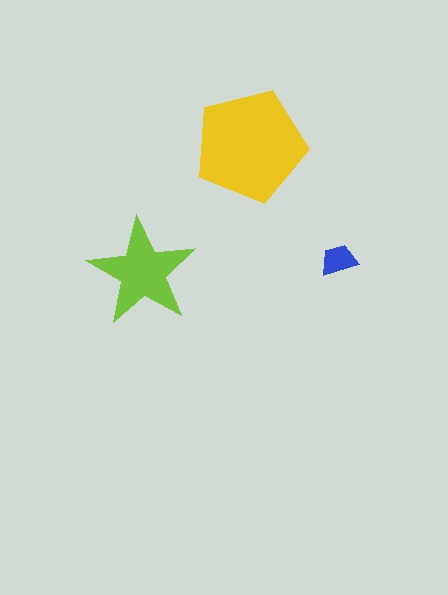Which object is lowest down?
The lime star is bottommost.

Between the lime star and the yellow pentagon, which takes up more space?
The yellow pentagon.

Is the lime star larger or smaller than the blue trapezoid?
Larger.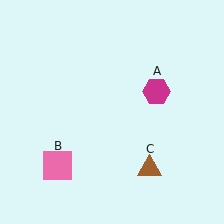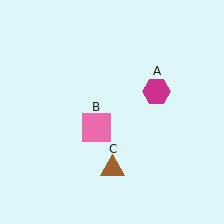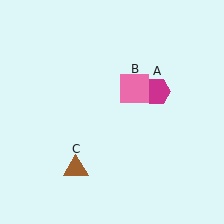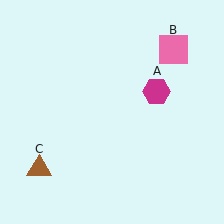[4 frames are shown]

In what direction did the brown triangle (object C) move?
The brown triangle (object C) moved left.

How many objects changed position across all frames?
2 objects changed position: pink square (object B), brown triangle (object C).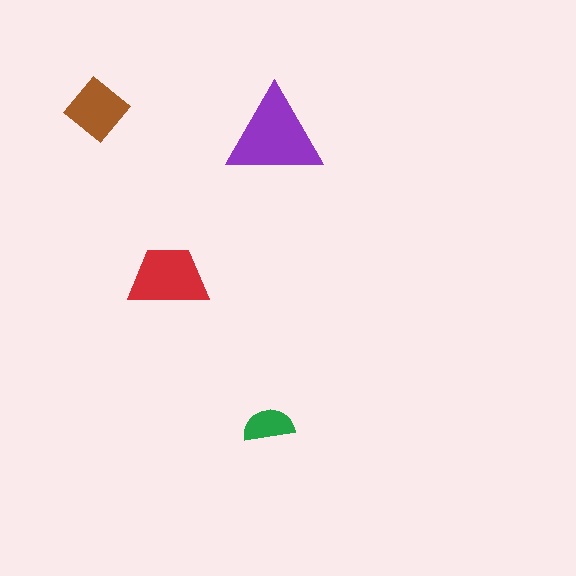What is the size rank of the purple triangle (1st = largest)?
1st.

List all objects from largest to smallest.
The purple triangle, the red trapezoid, the brown diamond, the green semicircle.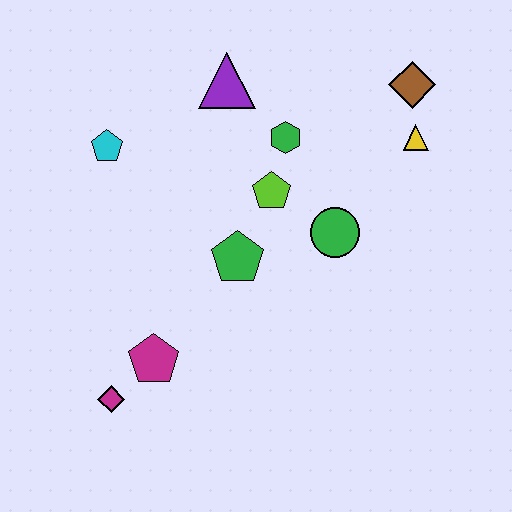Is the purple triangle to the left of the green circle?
Yes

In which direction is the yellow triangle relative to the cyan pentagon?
The yellow triangle is to the right of the cyan pentagon.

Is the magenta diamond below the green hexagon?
Yes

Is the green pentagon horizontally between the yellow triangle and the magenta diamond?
Yes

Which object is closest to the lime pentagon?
The green hexagon is closest to the lime pentagon.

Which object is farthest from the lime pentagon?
The magenta diamond is farthest from the lime pentagon.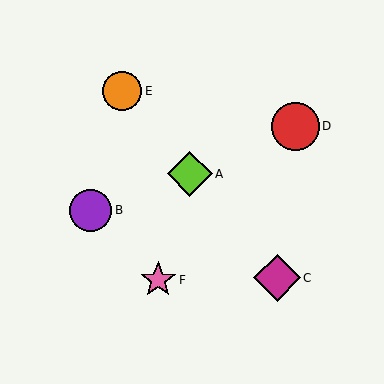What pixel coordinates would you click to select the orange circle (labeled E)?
Click at (122, 91) to select the orange circle E.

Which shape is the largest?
The red circle (labeled D) is the largest.